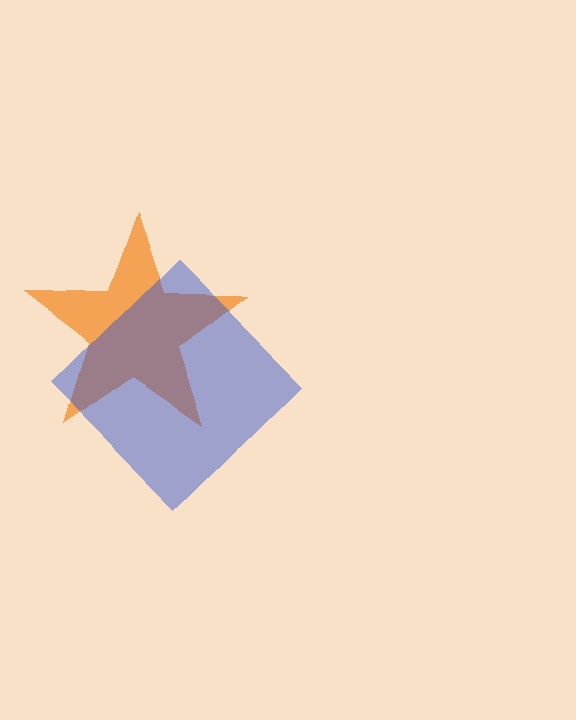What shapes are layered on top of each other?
The layered shapes are: an orange star, a blue diamond.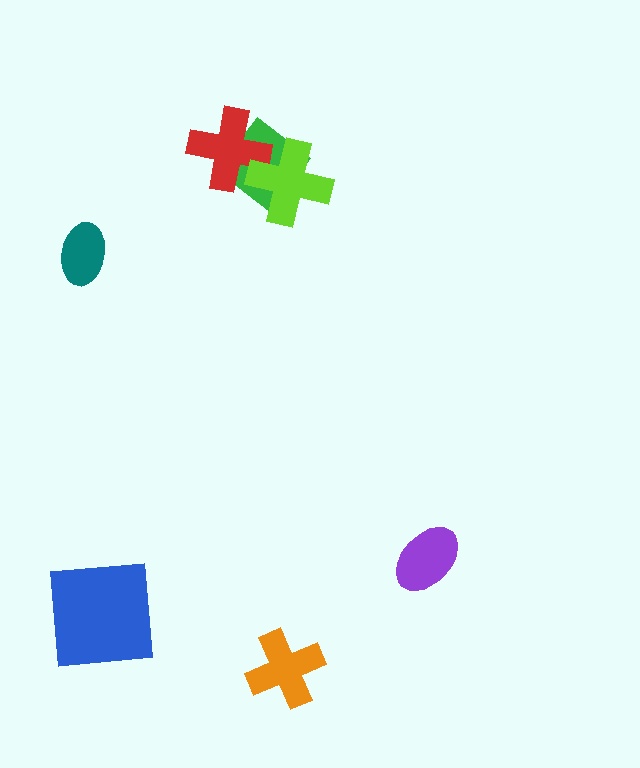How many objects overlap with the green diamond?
2 objects overlap with the green diamond.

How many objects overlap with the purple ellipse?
0 objects overlap with the purple ellipse.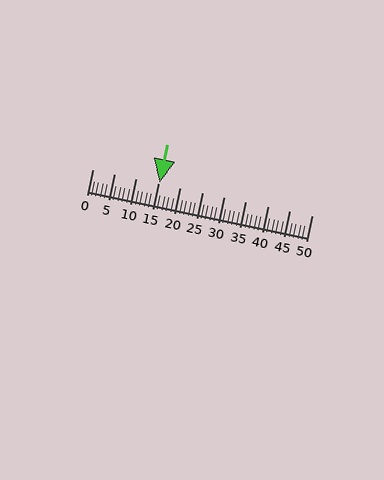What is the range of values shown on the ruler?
The ruler shows values from 0 to 50.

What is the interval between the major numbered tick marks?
The major tick marks are spaced 5 units apart.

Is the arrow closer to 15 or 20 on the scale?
The arrow is closer to 15.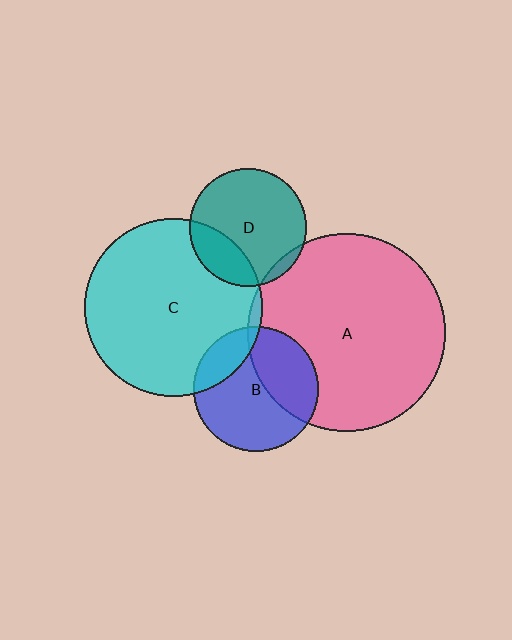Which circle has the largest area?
Circle A (pink).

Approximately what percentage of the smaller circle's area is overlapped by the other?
Approximately 5%.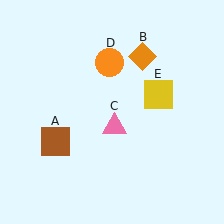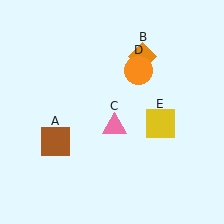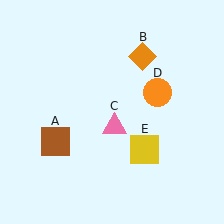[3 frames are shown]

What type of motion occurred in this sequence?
The orange circle (object D), yellow square (object E) rotated clockwise around the center of the scene.